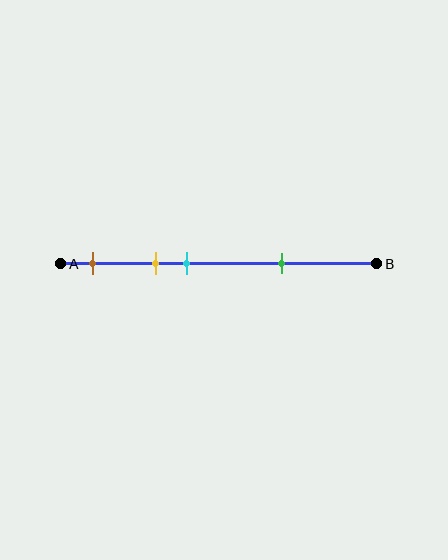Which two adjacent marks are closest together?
The yellow and cyan marks are the closest adjacent pair.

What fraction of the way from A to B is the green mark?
The green mark is approximately 70% (0.7) of the way from A to B.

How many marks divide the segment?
There are 4 marks dividing the segment.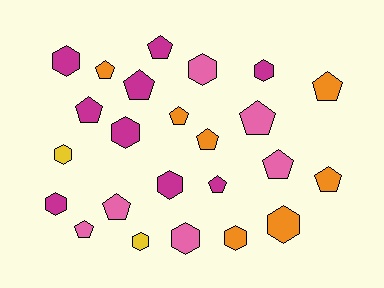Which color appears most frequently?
Magenta, with 9 objects.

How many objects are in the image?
There are 24 objects.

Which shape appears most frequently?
Pentagon, with 13 objects.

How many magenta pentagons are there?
There are 4 magenta pentagons.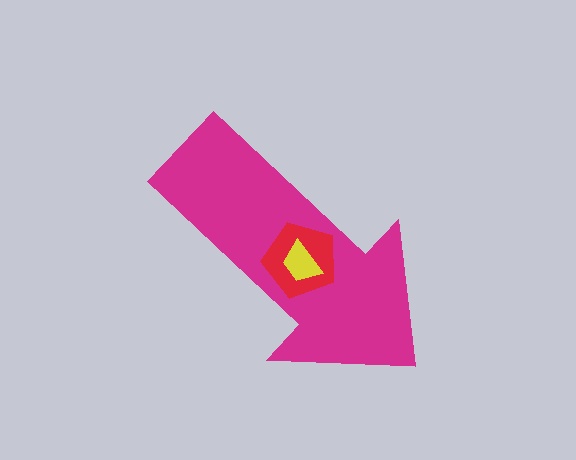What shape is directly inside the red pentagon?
The yellow trapezoid.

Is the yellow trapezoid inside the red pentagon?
Yes.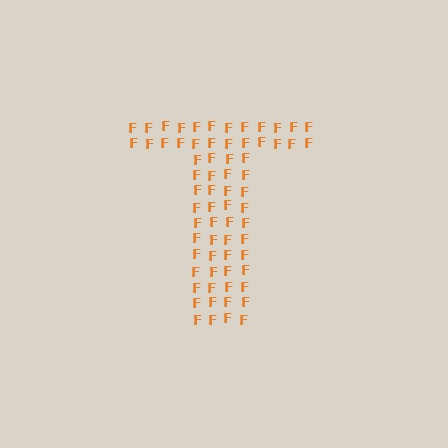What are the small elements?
The small elements are letter F's.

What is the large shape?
The large shape is the letter T.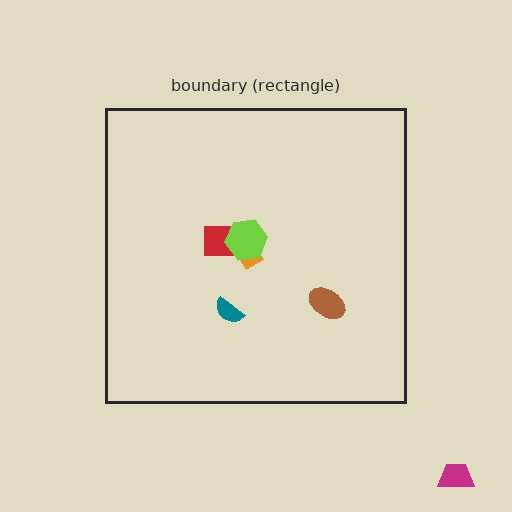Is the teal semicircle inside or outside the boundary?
Inside.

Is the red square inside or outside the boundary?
Inside.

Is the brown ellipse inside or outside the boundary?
Inside.